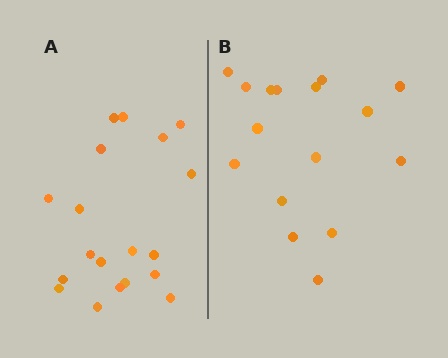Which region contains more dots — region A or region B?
Region A (the left region) has more dots.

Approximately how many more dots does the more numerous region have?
Region A has just a few more — roughly 2 or 3 more dots than region B.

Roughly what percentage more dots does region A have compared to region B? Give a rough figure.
About 20% more.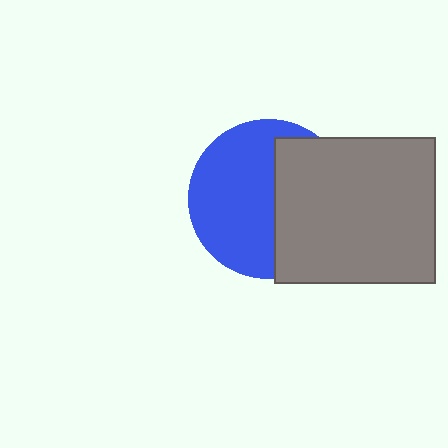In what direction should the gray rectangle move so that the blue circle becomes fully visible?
The gray rectangle should move right. That is the shortest direction to clear the overlap and leave the blue circle fully visible.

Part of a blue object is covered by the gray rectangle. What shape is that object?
It is a circle.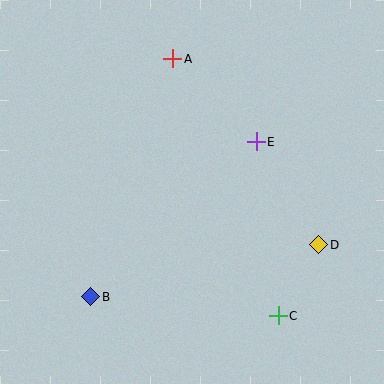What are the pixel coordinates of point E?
Point E is at (256, 142).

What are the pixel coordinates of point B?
Point B is at (91, 297).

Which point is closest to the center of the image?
Point E at (256, 142) is closest to the center.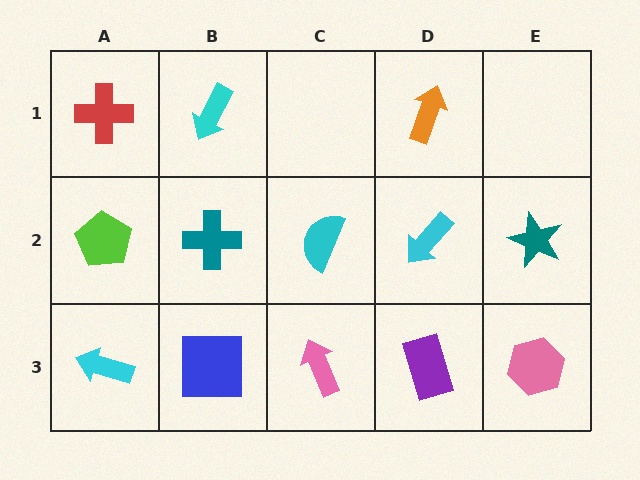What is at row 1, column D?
An orange arrow.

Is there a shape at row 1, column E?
No, that cell is empty.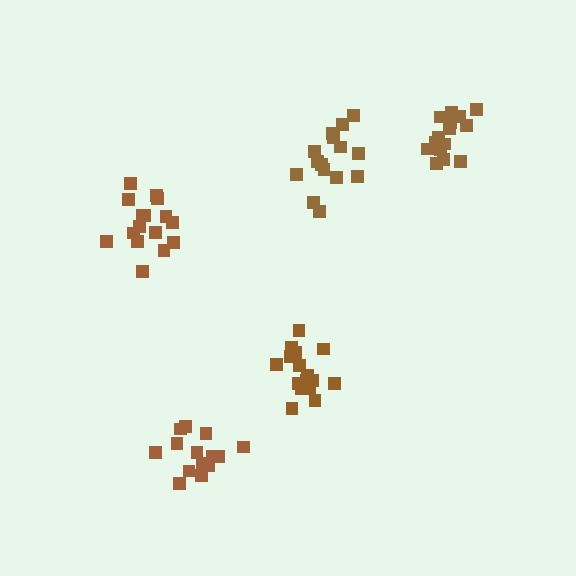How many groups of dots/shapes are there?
There are 5 groups.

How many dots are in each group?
Group 1: 15 dots, Group 2: 16 dots, Group 3: 14 dots, Group 4: 16 dots, Group 5: 16 dots (77 total).